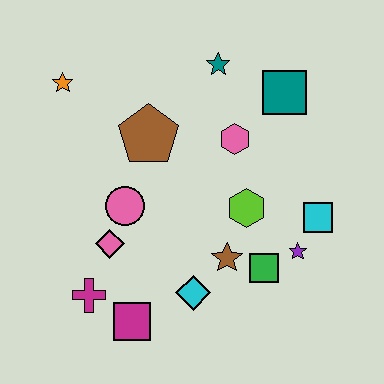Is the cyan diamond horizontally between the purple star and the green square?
No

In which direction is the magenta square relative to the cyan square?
The magenta square is to the left of the cyan square.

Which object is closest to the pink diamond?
The pink circle is closest to the pink diamond.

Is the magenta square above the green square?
No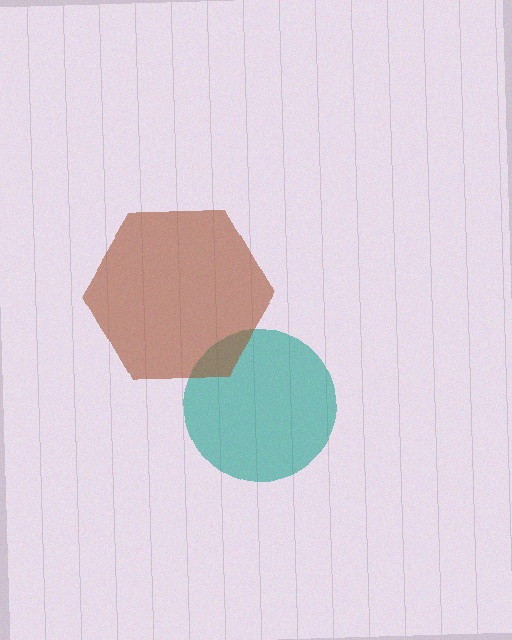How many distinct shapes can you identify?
There are 2 distinct shapes: a teal circle, a brown hexagon.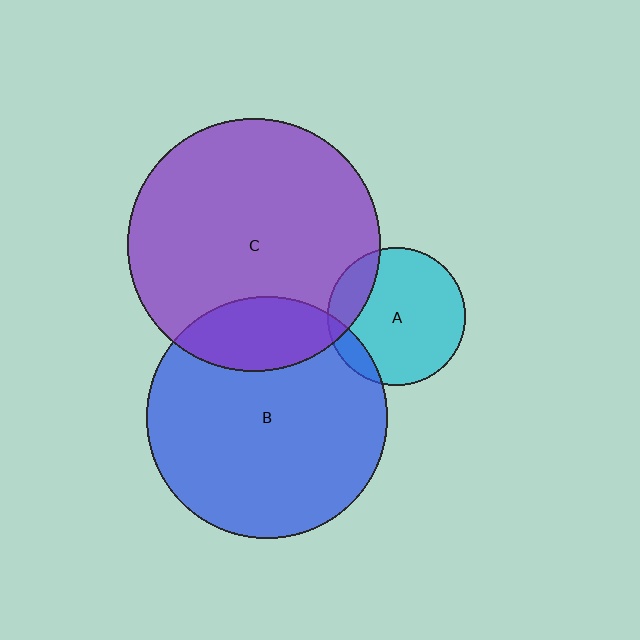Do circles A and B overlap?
Yes.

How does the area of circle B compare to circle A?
Approximately 3.1 times.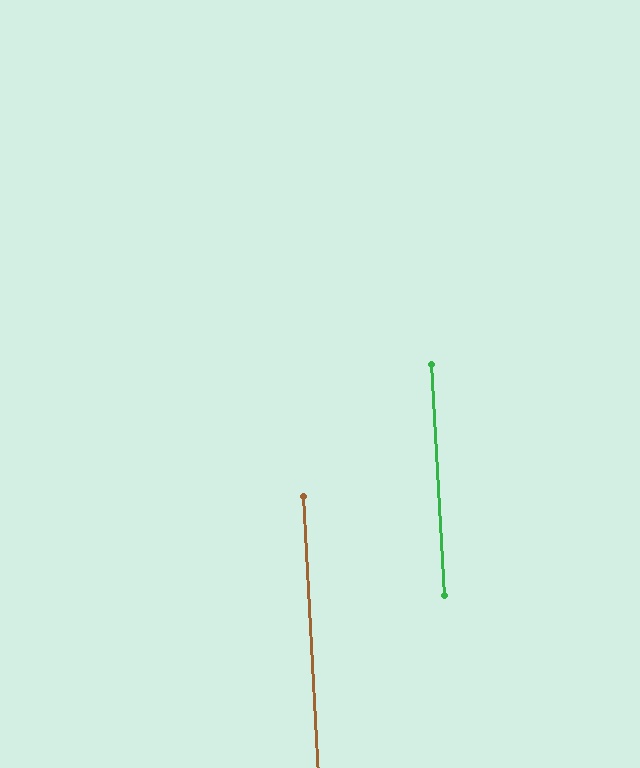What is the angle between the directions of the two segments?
Approximately 0 degrees.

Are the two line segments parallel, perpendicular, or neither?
Parallel — their directions differ by only 0.1°.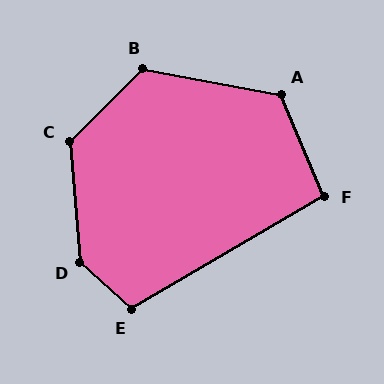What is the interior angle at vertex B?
Approximately 125 degrees (obtuse).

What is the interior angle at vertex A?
Approximately 123 degrees (obtuse).